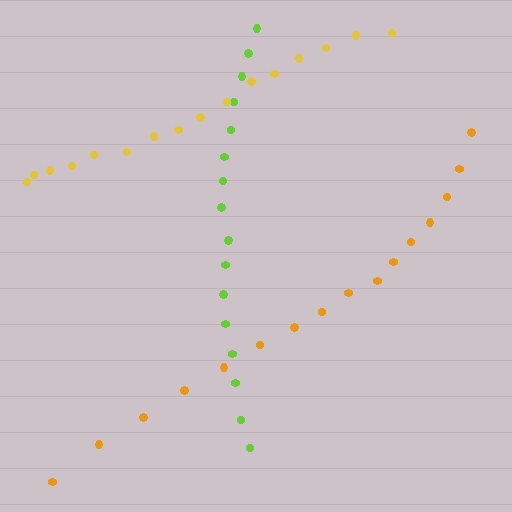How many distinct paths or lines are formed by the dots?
There are 3 distinct paths.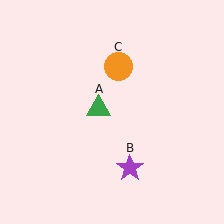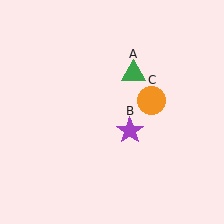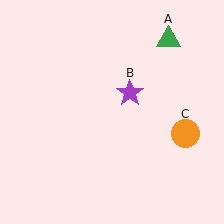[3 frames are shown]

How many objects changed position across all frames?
3 objects changed position: green triangle (object A), purple star (object B), orange circle (object C).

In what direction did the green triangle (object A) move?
The green triangle (object A) moved up and to the right.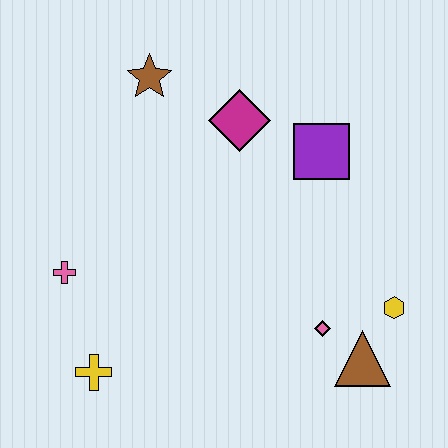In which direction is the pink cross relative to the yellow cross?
The pink cross is above the yellow cross.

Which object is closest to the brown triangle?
The pink diamond is closest to the brown triangle.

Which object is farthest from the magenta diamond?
The yellow cross is farthest from the magenta diamond.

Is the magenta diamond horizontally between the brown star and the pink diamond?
Yes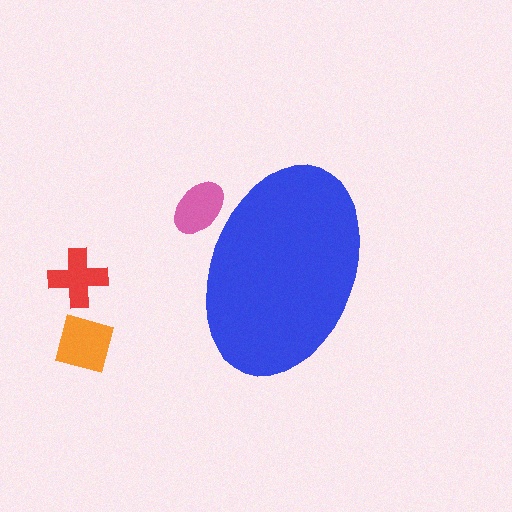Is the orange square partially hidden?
No, the orange square is fully visible.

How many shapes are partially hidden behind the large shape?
1 shape is partially hidden.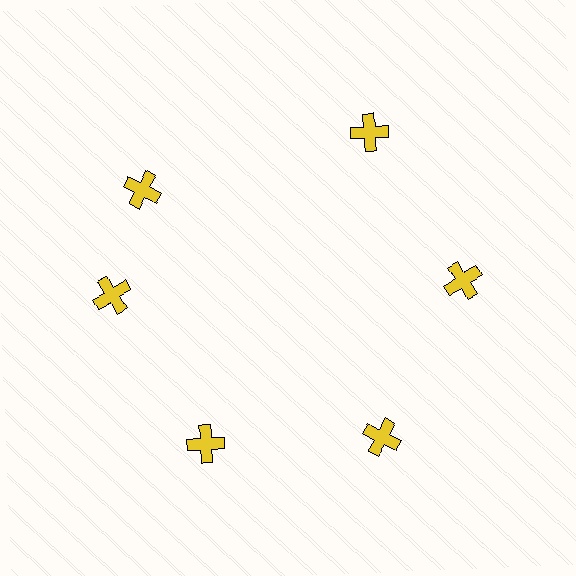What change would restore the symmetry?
The symmetry would be restored by rotating it back into even spacing with its neighbors so that all 6 crosses sit at equal angles and equal distance from the center.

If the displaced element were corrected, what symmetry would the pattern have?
It would have 6-fold rotational symmetry — the pattern would map onto itself every 60 degrees.